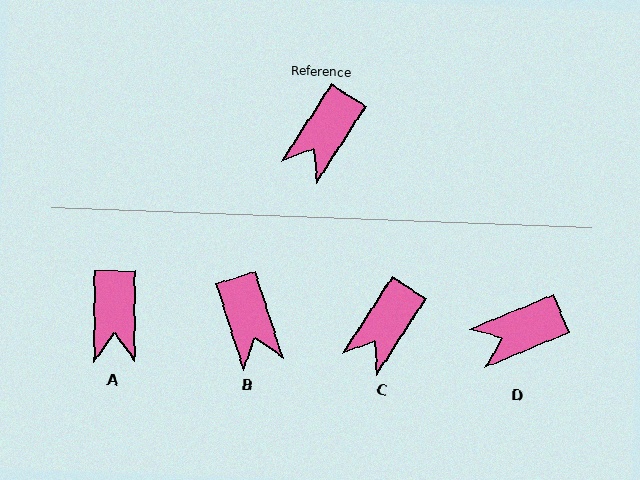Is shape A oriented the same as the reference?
No, it is off by about 33 degrees.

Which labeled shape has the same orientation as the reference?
C.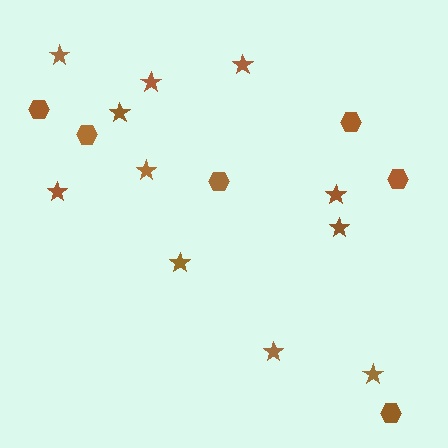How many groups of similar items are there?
There are 2 groups: one group of hexagons (6) and one group of stars (11).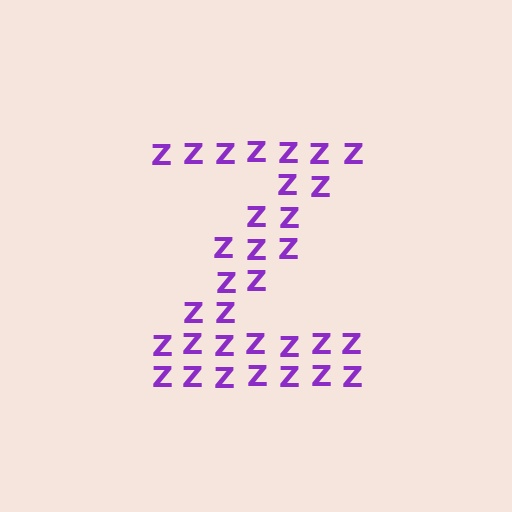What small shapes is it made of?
It is made of small letter Z's.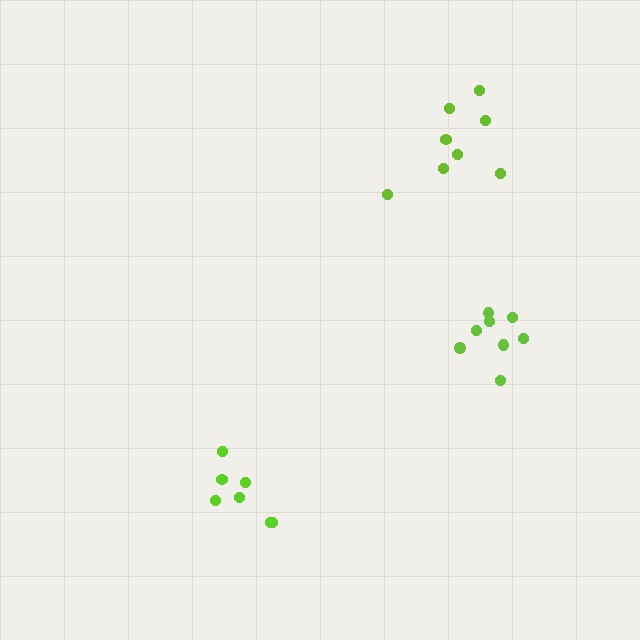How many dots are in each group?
Group 1: 8 dots, Group 2: 7 dots, Group 3: 8 dots (23 total).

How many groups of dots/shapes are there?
There are 3 groups.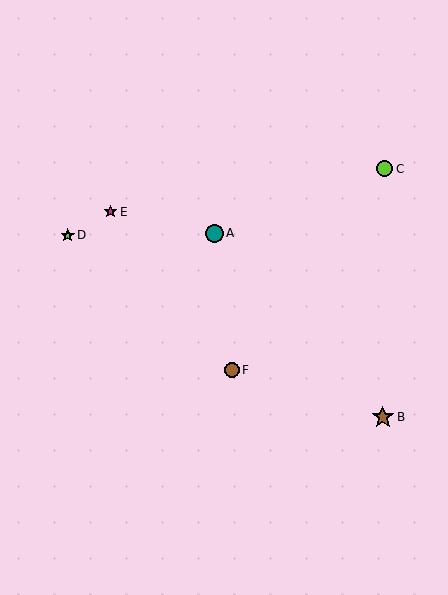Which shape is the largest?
The brown star (labeled B) is the largest.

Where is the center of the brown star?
The center of the brown star is at (383, 417).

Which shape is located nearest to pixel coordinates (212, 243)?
The teal circle (labeled A) at (214, 233) is nearest to that location.